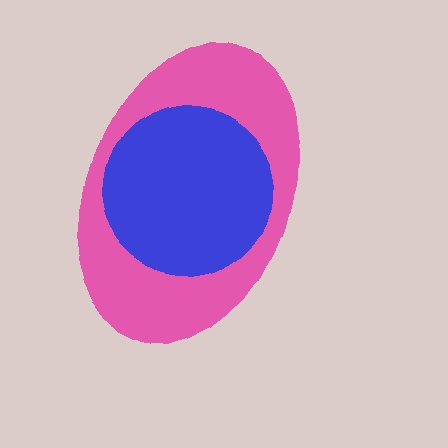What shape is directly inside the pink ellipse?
The blue circle.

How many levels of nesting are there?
2.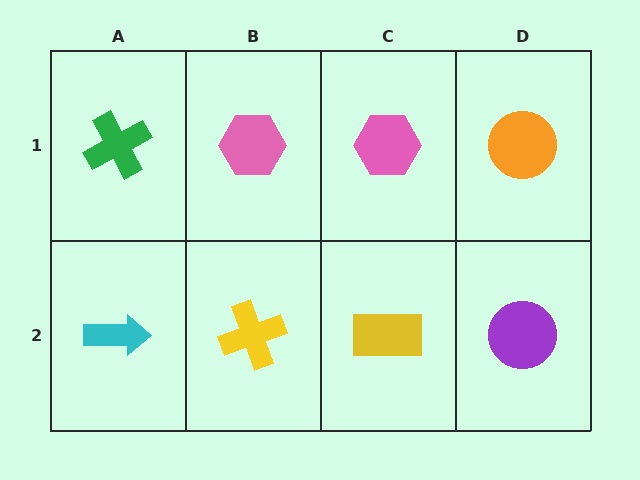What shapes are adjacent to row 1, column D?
A purple circle (row 2, column D), a pink hexagon (row 1, column C).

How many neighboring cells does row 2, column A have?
2.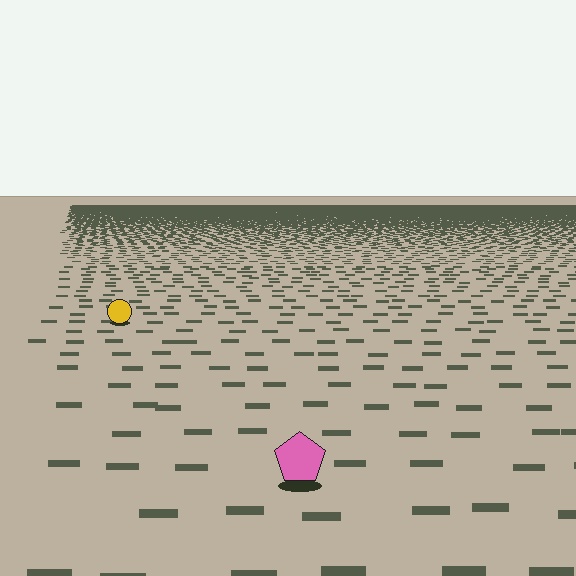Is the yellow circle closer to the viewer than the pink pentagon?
No. The pink pentagon is closer — you can tell from the texture gradient: the ground texture is coarser near it.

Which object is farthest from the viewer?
The yellow circle is farthest from the viewer. It appears smaller and the ground texture around it is denser.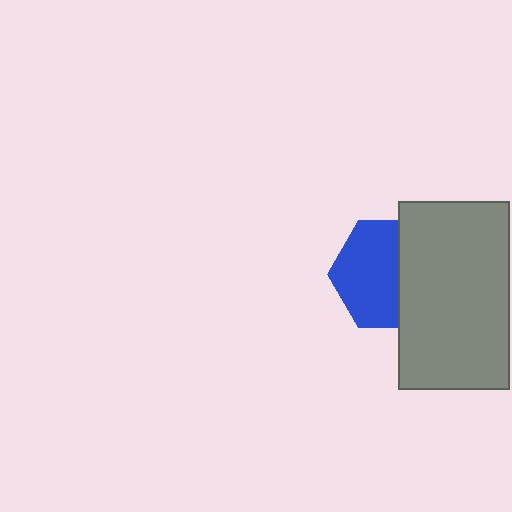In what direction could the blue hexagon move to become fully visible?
The blue hexagon could move left. That would shift it out from behind the gray rectangle entirely.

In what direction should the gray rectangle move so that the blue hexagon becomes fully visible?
The gray rectangle should move right. That is the shortest direction to clear the overlap and leave the blue hexagon fully visible.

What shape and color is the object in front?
The object in front is a gray rectangle.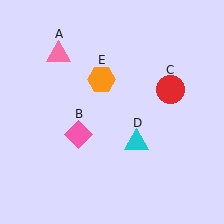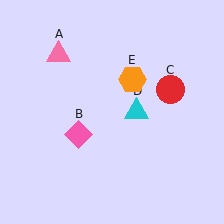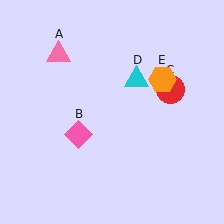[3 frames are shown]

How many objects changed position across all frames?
2 objects changed position: cyan triangle (object D), orange hexagon (object E).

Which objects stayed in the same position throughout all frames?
Pink triangle (object A) and pink diamond (object B) and red circle (object C) remained stationary.